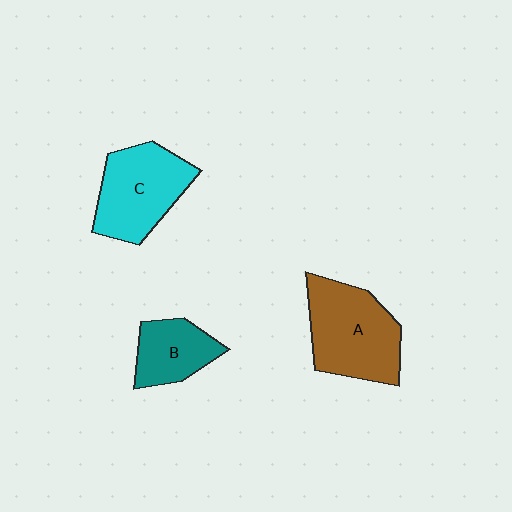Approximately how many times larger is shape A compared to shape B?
Approximately 1.7 times.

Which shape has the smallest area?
Shape B (teal).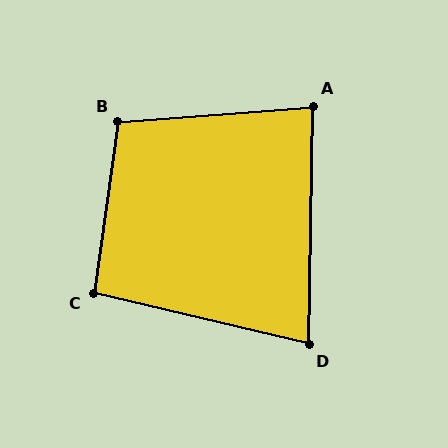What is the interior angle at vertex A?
Approximately 85 degrees (acute).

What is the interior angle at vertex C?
Approximately 95 degrees (obtuse).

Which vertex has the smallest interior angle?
D, at approximately 78 degrees.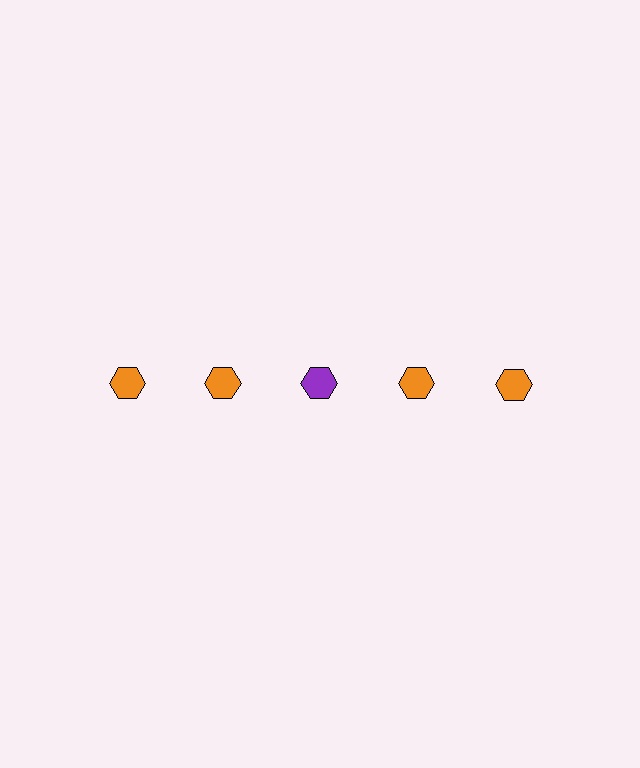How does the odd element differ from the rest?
It has a different color: purple instead of orange.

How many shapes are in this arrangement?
There are 5 shapes arranged in a grid pattern.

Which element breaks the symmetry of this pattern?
The purple hexagon in the top row, center column breaks the symmetry. All other shapes are orange hexagons.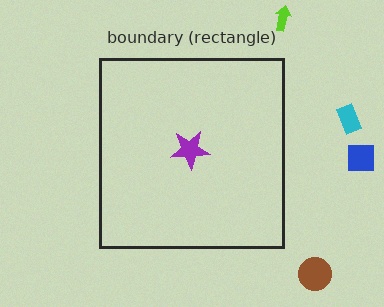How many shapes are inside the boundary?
1 inside, 4 outside.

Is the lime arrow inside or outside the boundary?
Outside.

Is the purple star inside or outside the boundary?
Inside.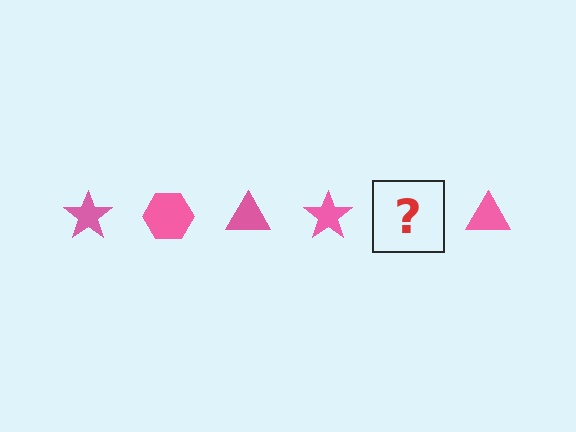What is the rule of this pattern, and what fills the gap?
The rule is that the pattern cycles through star, hexagon, triangle shapes in pink. The gap should be filled with a pink hexagon.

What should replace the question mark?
The question mark should be replaced with a pink hexagon.